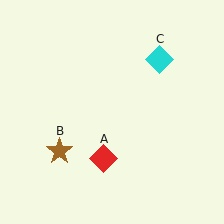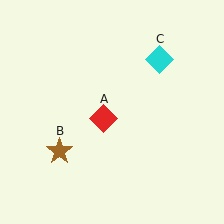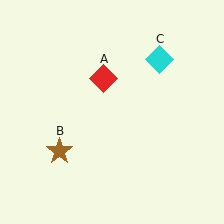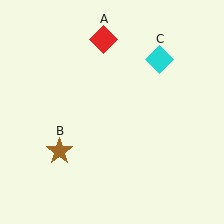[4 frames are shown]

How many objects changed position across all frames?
1 object changed position: red diamond (object A).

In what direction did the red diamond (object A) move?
The red diamond (object A) moved up.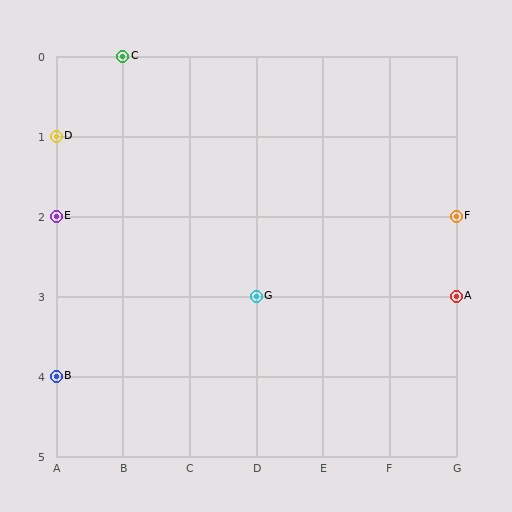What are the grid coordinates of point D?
Point D is at grid coordinates (A, 1).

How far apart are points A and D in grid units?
Points A and D are 6 columns and 2 rows apart (about 6.3 grid units diagonally).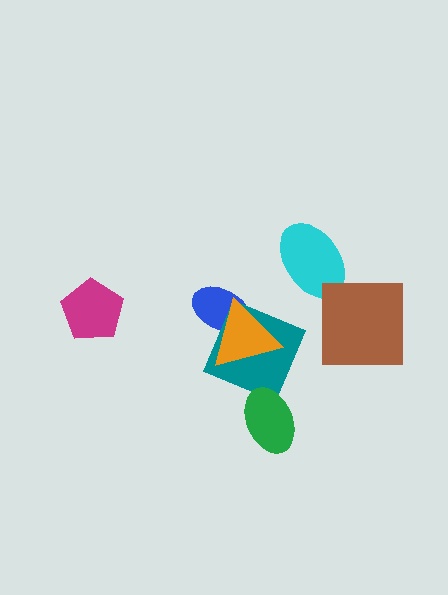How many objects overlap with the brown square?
0 objects overlap with the brown square.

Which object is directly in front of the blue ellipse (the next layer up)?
The teal square is directly in front of the blue ellipse.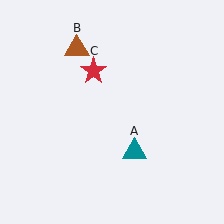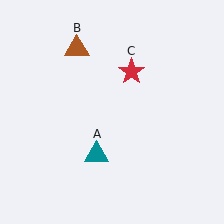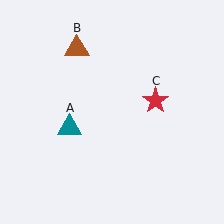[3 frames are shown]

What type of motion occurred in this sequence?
The teal triangle (object A), red star (object C) rotated clockwise around the center of the scene.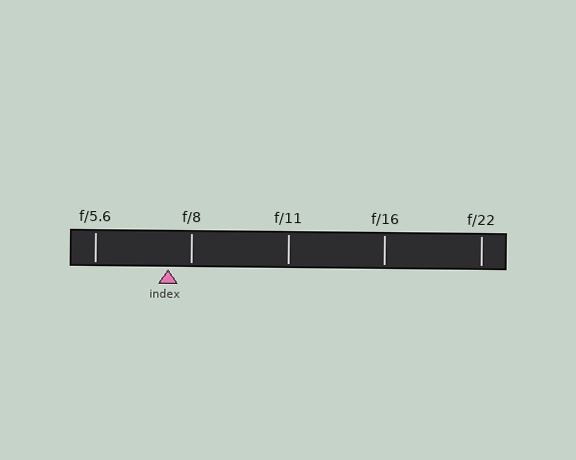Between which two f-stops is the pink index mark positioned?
The index mark is between f/5.6 and f/8.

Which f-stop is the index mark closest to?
The index mark is closest to f/8.